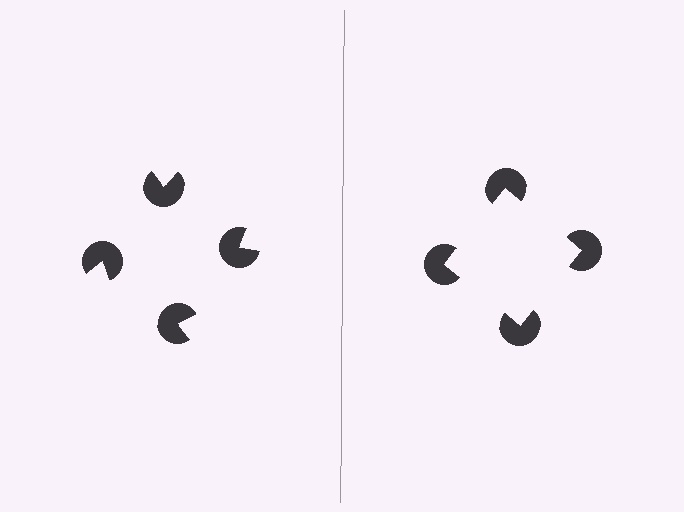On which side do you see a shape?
An illusory square appears on the right side. On the left side the wedge cuts are rotated, so no coherent shape forms.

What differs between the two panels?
The pac-man discs are positioned identically on both sides; only the wedge orientations differ. On the right they align to a square; on the left they are misaligned.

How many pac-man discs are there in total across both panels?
8 — 4 on each side.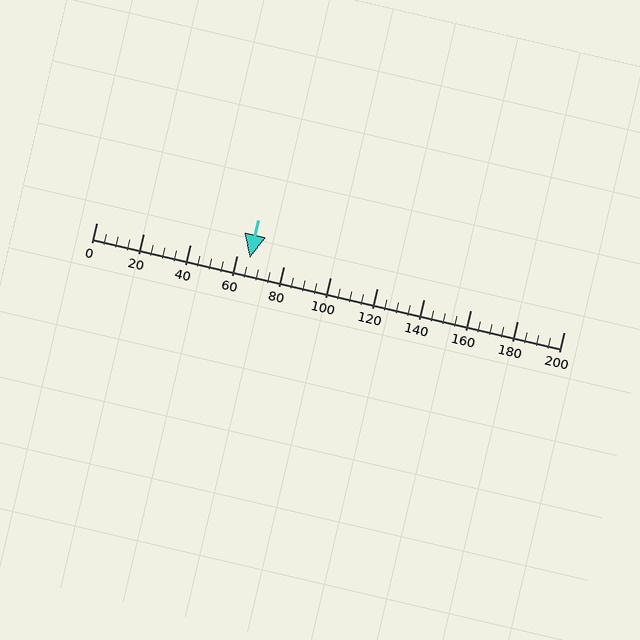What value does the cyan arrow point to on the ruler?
The cyan arrow points to approximately 66.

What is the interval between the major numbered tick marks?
The major tick marks are spaced 20 units apart.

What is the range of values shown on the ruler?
The ruler shows values from 0 to 200.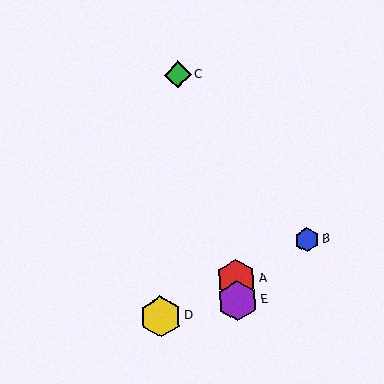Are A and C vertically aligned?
No, A is at x≈236 and C is at x≈178.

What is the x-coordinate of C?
Object C is at x≈178.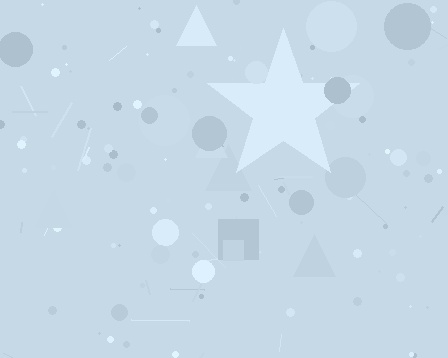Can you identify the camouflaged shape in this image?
The camouflaged shape is a star.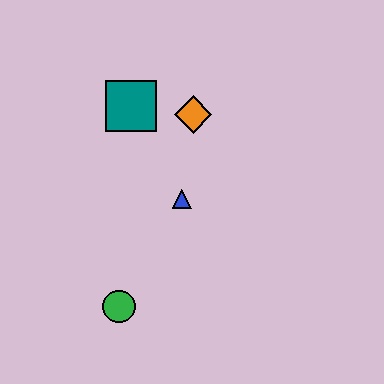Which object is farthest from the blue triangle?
The green circle is farthest from the blue triangle.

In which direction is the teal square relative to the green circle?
The teal square is above the green circle.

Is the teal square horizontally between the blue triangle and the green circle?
Yes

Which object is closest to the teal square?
The orange diamond is closest to the teal square.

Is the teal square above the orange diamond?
Yes